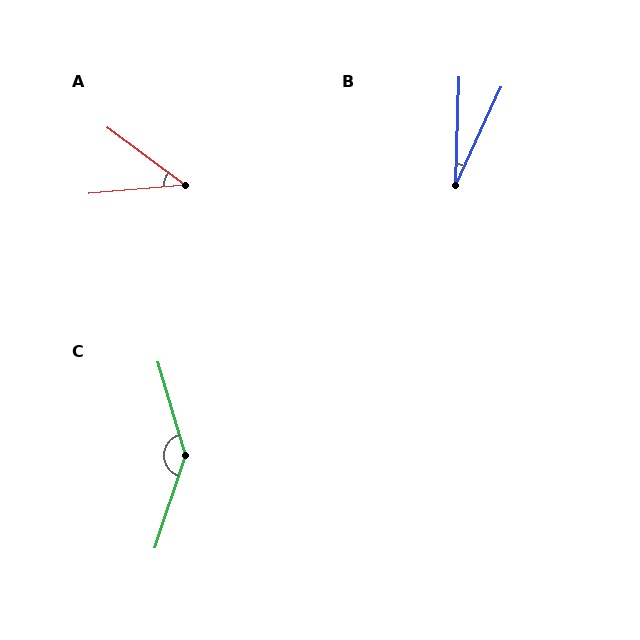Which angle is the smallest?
B, at approximately 23 degrees.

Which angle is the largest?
C, at approximately 145 degrees.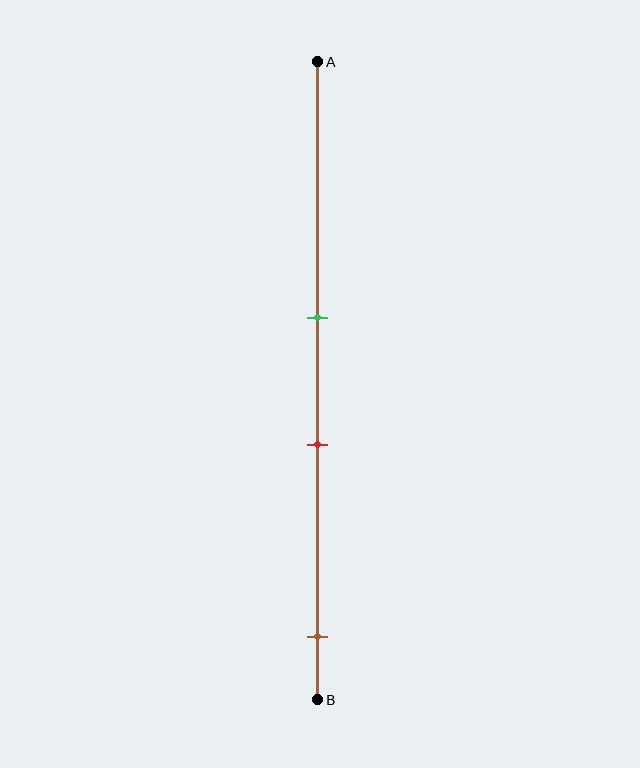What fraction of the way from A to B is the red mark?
The red mark is approximately 60% (0.6) of the way from A to B.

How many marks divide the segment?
There are 3 marks dividing the segment.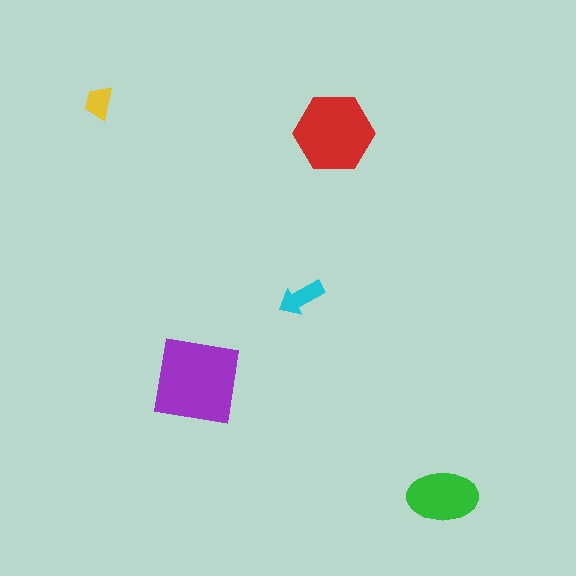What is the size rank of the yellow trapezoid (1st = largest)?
5th.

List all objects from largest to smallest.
The purple square, the red hexagon, the green ellipse, the cyan arrow, the yellow trapezoid.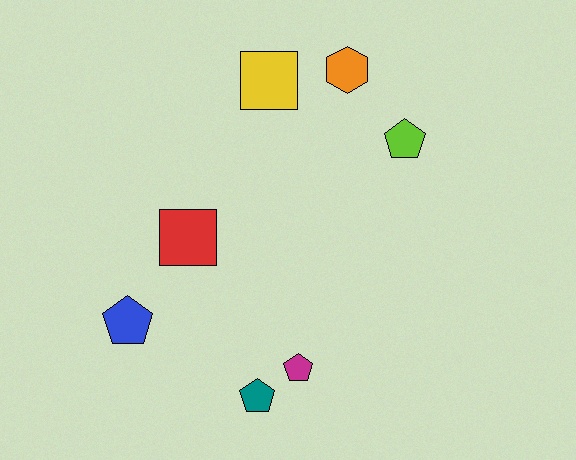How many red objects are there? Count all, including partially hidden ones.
There is 1 red object.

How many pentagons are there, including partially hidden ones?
There are 4 pentagons.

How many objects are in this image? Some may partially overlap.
There are 7 objects.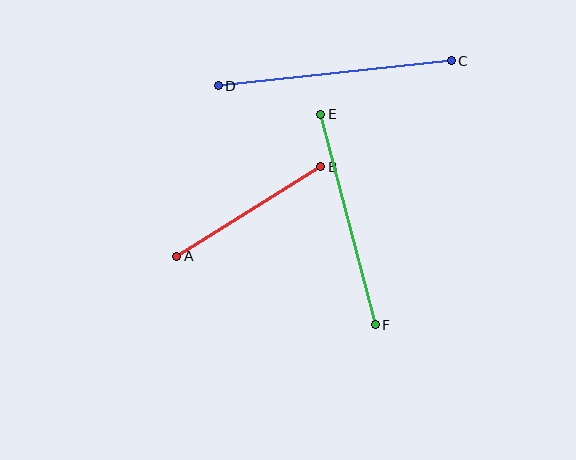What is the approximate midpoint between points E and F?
The midpoint is at approximately (348, 219) pixels.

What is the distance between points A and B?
The distance is approximately 170 pixels.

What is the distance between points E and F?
The distance is approximately 218 pixels.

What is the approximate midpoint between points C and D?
The midpoint is at approximately (335, 73) pixels.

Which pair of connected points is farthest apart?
Points C and D are farthest apart.